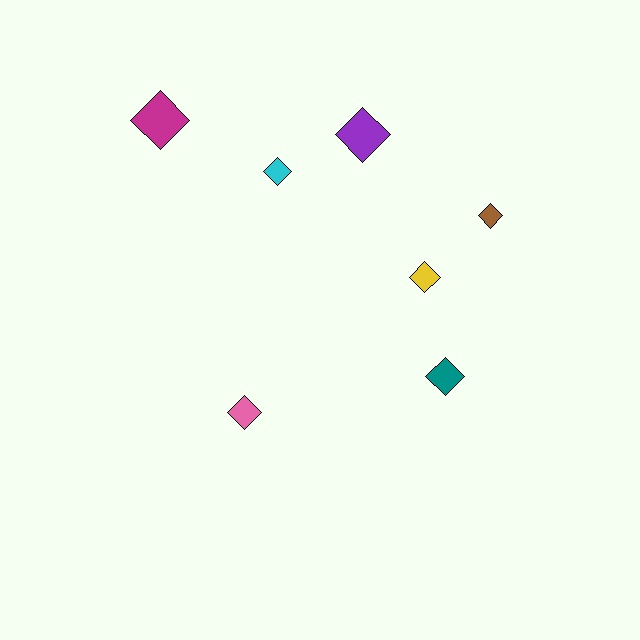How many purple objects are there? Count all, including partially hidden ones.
There is 1 purple object.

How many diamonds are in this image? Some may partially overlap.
There are 7 diamonds.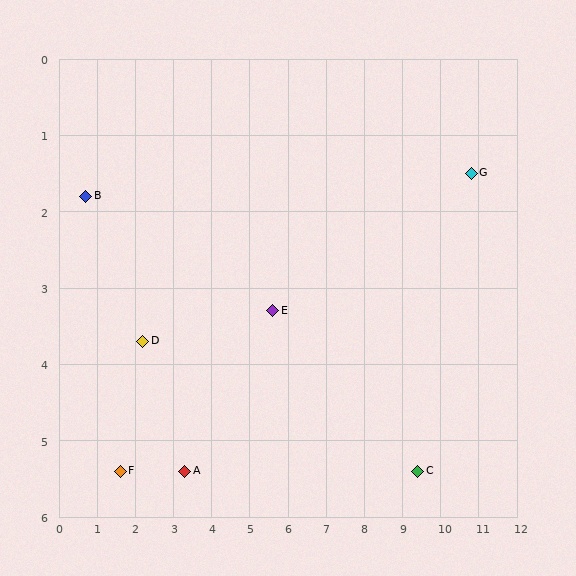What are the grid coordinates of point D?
Point D is at approximately (2.2, 3.7).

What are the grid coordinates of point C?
Point C is at approximately (9.4, 5.4).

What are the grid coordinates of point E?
Point E is at approximately (5.6, 3.3).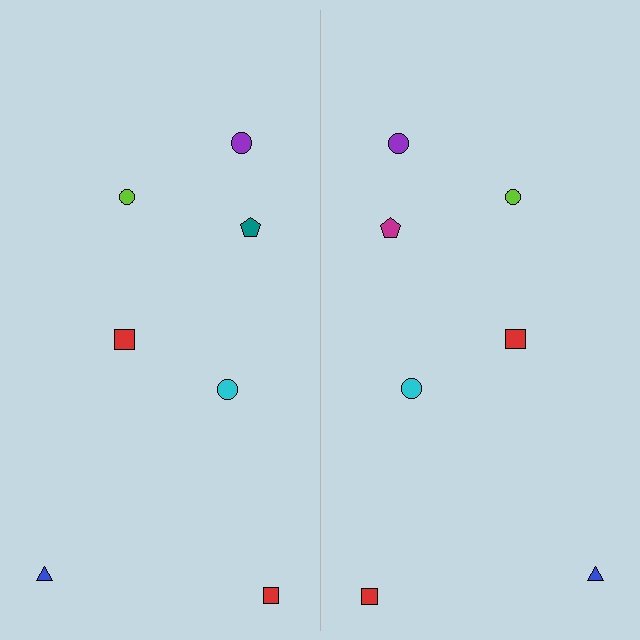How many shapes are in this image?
There are 14 shapes in this image.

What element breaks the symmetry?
The magenta pentagon on the right side breaks the symmetry — its mirror counterpart is teal.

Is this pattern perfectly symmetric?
No, the pattern is not perfectly symmetric. The magenta pentagon on the right side breaks the symmetry — its mirror counterpart is teal.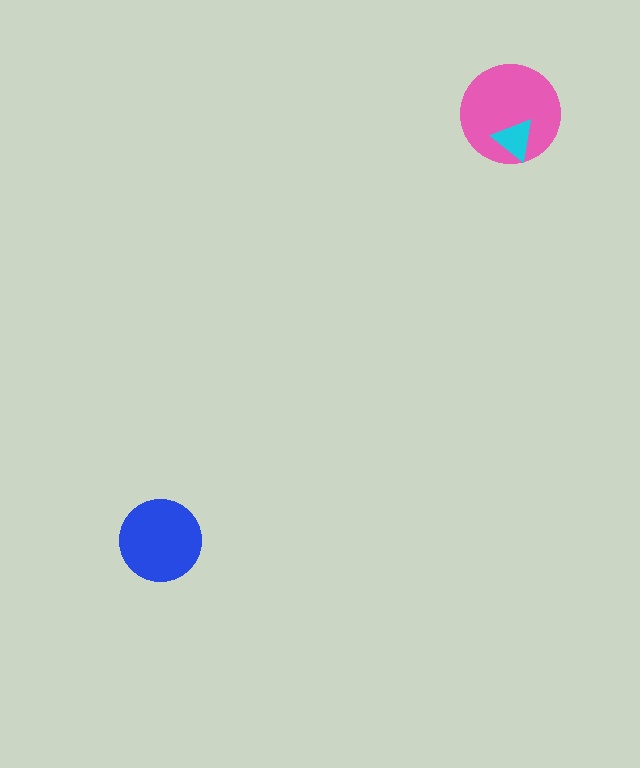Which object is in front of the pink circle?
The cyan triangle is in front of the pink circle.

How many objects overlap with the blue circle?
0 objects overlap with the blue circle.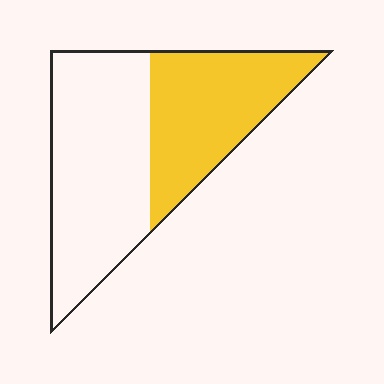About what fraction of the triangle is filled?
About two fifths (2/5).